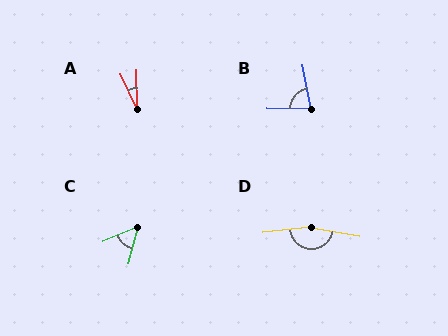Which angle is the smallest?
A, at approximately 24 degrees.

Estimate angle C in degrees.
Approximately 53 degrees.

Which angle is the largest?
D, at approximately 163 degrees.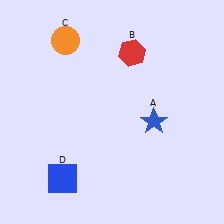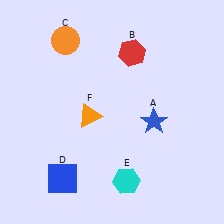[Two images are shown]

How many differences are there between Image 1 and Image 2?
There are 2 differences between the two images.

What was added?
A cyan hexagon (E), an orange triangle (F) were added in Image 2.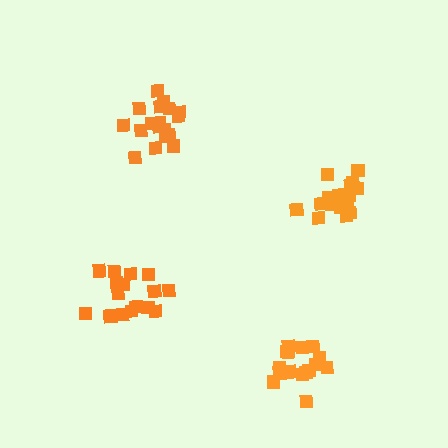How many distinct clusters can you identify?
There are 4 distinct clusters.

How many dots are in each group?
Group 1: 19 dots, Group 2: 21 dots, Group 3: 16 dots, Group 4: 16 dots (72 total).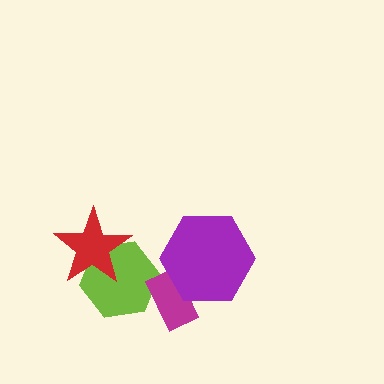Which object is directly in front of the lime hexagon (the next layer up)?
The magenta rectangle is directly in front of the lime hexagon.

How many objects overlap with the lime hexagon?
2 objects overlap with the lime hexagon.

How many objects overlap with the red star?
1 object overlaps with the red star.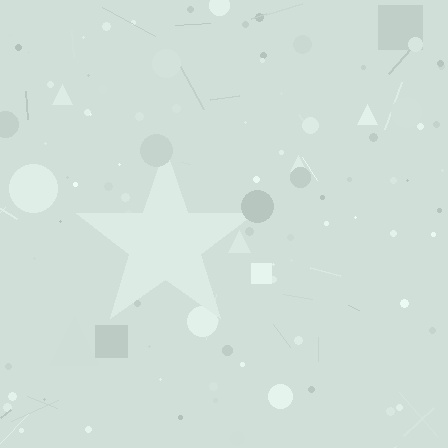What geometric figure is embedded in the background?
A star is embedded in the background.